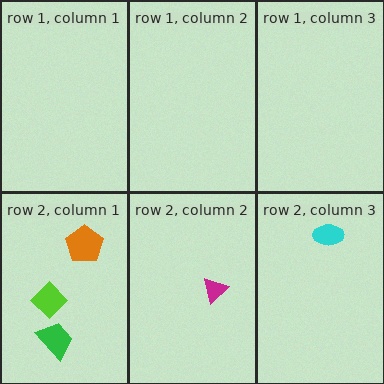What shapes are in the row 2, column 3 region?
The cyan ellipse.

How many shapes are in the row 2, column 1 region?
3.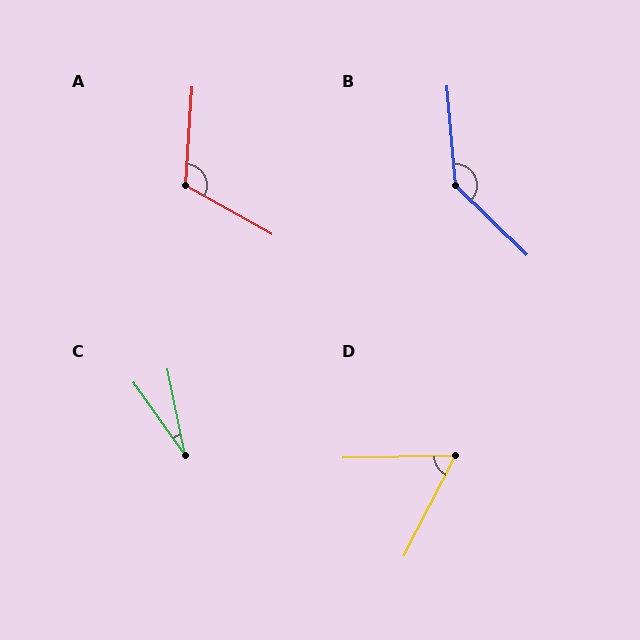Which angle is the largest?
B, at approximately 139 degrees.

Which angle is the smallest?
C, at approximately 24 degrees.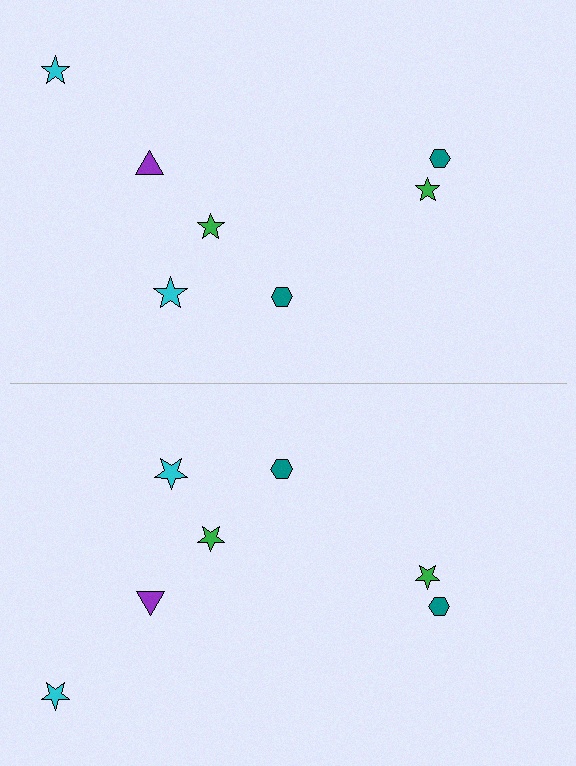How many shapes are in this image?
There are 14 shapes in this image.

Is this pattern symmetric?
Yes, this pattern has bilateral (reflection) symmetry.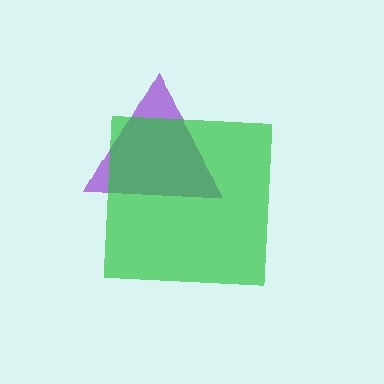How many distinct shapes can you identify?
There are 2 distinct shapes: a purple triangle, a green square.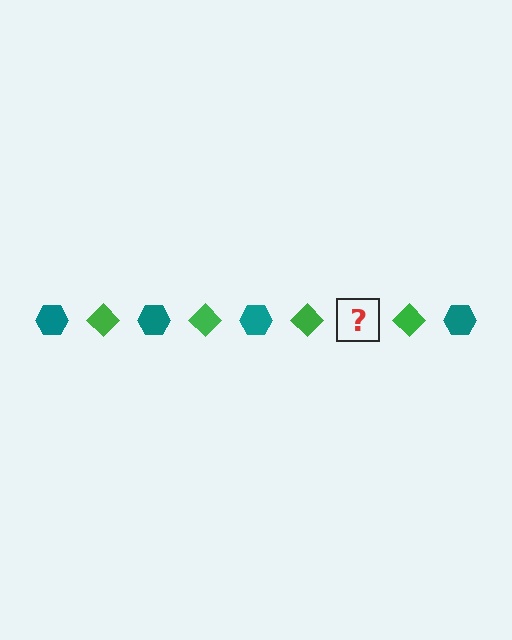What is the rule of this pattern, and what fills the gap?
The rule is that the pattern alternates between teal hexagon and green diamond. The gap should be filled with a teal hexagon.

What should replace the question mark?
The question mark should be replaced with a teal hexagon.